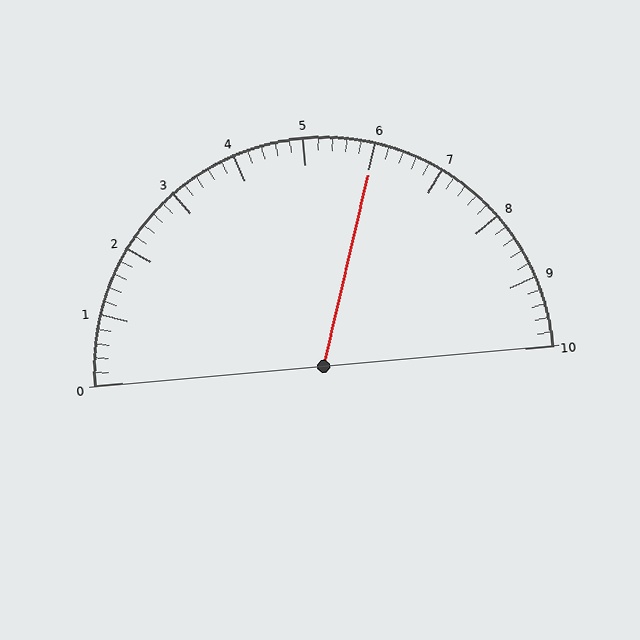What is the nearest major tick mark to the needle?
The nearest major tick mark is 6.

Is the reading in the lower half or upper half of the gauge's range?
The reading is in the upper half of the range (0 to 10).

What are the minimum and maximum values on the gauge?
The gauge ranges from 0 to 10.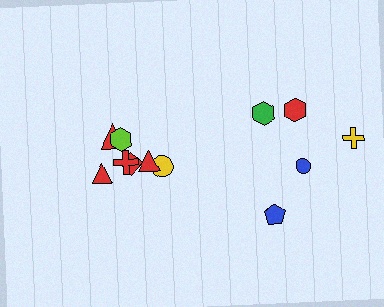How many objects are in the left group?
There are 7 objects.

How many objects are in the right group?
There are 5 objects.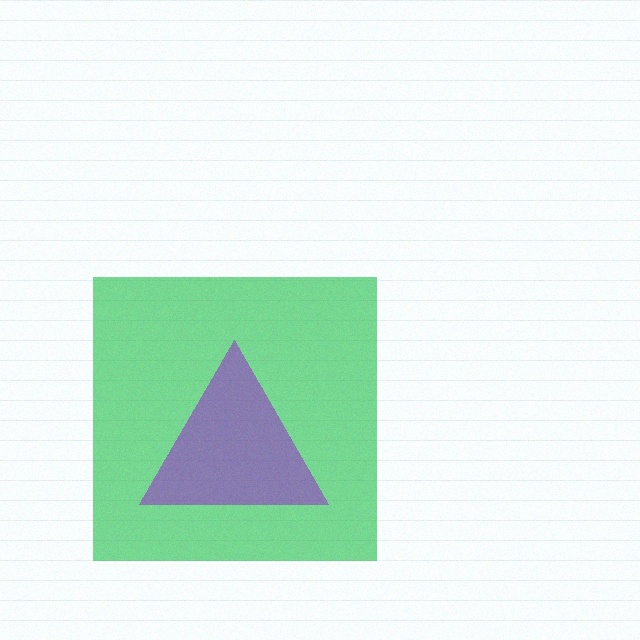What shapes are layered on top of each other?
The layered shapes are: a green square, a purple triangle.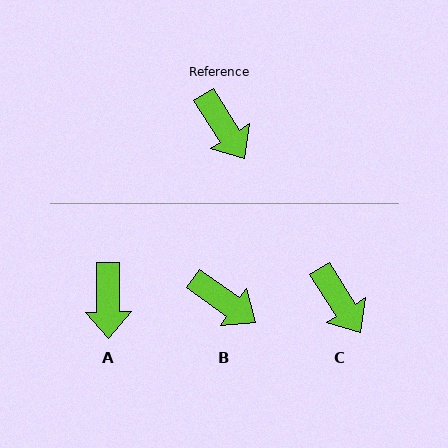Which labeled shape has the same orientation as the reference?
C.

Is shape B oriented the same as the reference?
No, it is off by about 22 degrees.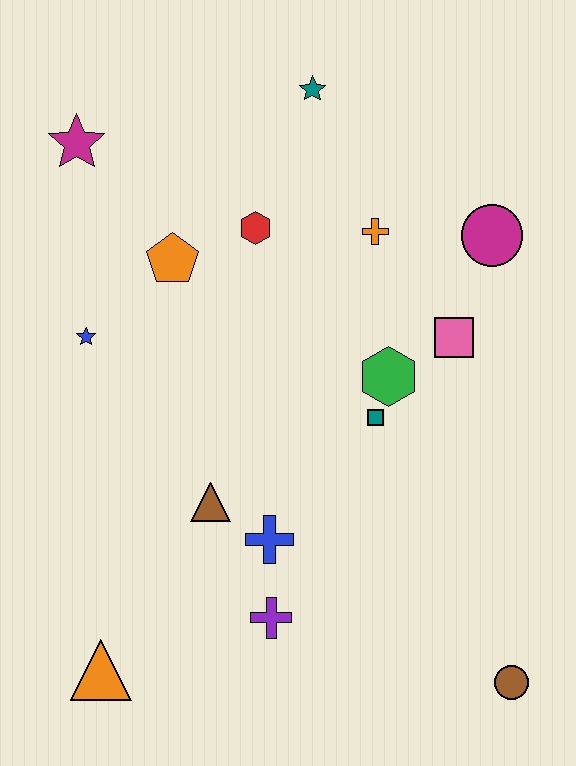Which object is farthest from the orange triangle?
The teal star is farthest from the orange triangle.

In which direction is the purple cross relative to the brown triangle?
The purple cross is below the brown triangle.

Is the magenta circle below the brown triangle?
No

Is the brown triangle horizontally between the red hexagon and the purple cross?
No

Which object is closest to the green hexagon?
The teal square is closest to the green hexagon.